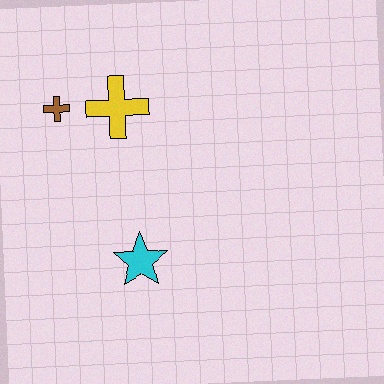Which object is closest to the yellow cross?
The brown cross is closest to the yellow cross.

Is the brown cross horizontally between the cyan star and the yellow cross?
No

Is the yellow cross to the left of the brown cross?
No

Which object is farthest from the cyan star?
The brown cross is farthest from the cyan star.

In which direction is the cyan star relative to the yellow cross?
The cyan star is below the yellow cross.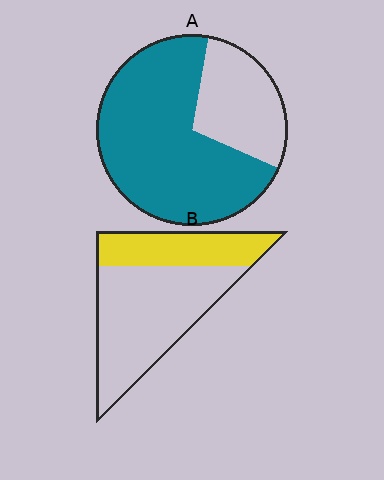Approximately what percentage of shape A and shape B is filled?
A is approximately 70% and B is approximately 35%.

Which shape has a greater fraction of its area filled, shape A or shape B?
Shape A.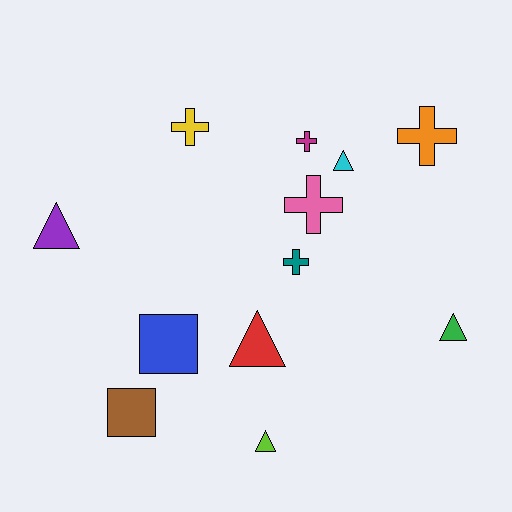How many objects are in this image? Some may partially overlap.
There are 12 objects.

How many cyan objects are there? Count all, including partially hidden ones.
There is 1 cyan object.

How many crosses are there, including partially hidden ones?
There are 5 crosses.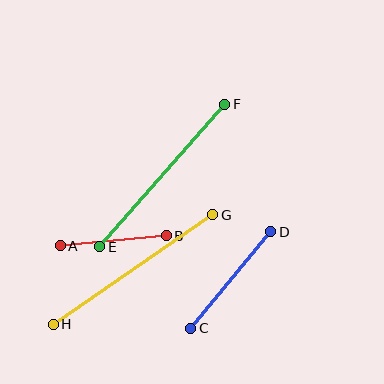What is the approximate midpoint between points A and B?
The midpoint is at approximately (113, 241) pixels.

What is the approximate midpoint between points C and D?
The midpoint is at approximately (231, 280) pixels.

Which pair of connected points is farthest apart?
Points G and H are farthest apart.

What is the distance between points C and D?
The distance is approximately 126 pixels.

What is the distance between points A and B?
The distance is approximately 106 pixels.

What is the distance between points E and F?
The distance is approximately 190 pixels.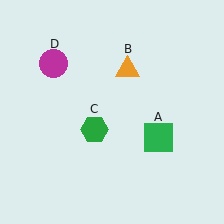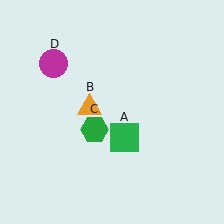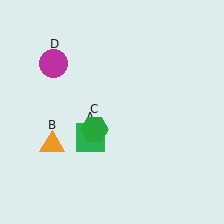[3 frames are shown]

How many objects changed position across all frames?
2 objects changed position: green square (object A), orange triangle (object B).